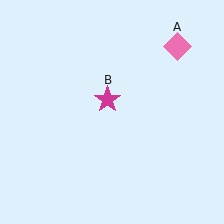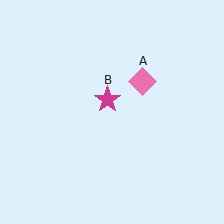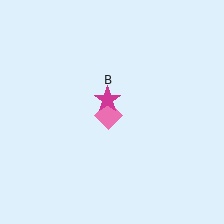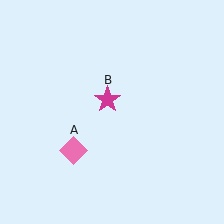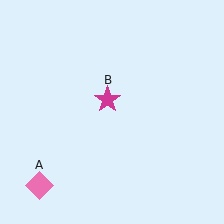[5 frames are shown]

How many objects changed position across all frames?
1 object changed position: pink diamond (object A).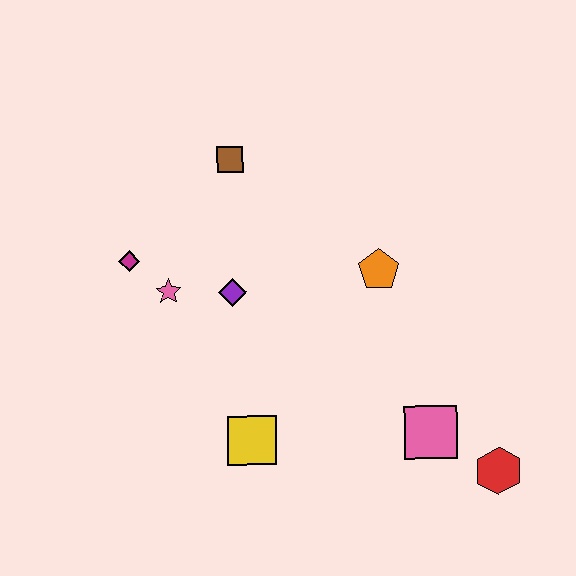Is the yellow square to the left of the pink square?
Yes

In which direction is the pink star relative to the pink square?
The pink star is to the left of the pink square.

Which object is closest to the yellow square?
The purple diamond is closest to the yellow square.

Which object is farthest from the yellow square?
The brown square is farthest from the yellow square.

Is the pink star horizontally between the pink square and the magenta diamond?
Yes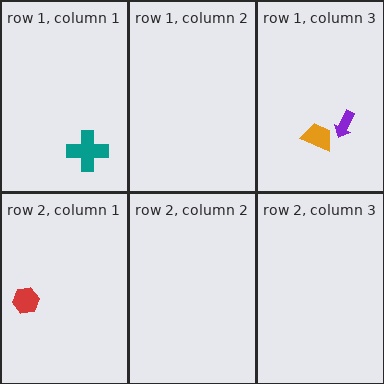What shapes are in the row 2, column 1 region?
The red hexagon.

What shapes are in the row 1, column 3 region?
The purple arrow, the orange trapezoid.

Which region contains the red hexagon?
The row 2, column 1 region.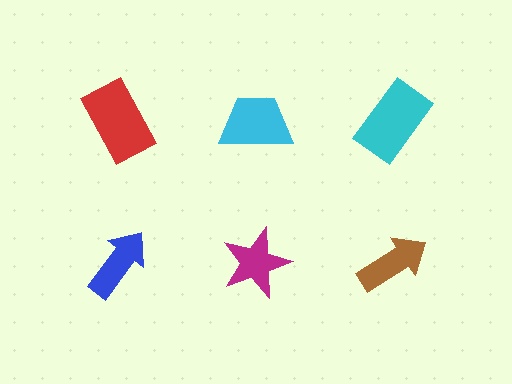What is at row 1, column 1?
A red rectangle.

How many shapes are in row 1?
3 shapes.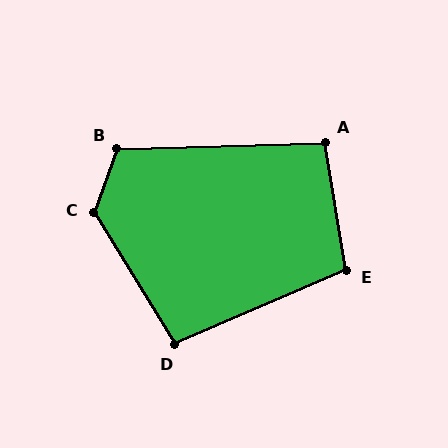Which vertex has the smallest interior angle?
A, at approximately 97 degrees.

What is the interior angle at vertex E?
Approximately 104 degrees (obtuse).